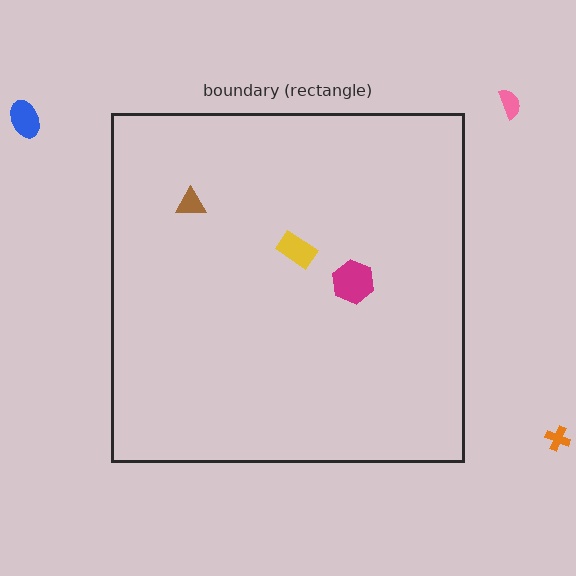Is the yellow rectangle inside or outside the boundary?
Inside.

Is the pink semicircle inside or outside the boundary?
Outside.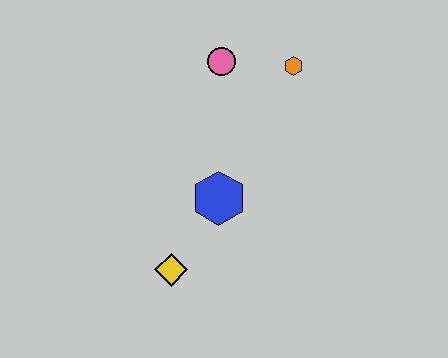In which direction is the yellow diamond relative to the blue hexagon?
The yellow diamond is below the blue hexagon.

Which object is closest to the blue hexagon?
The yellow diamond is closest to the blue hexagon.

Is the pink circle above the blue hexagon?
Yes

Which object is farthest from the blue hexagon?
The orange hexagon is farthest from the blue hexagon.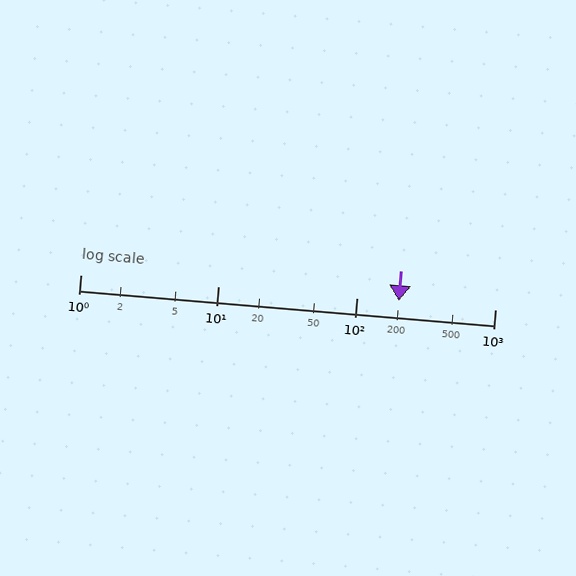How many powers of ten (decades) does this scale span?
The scale spans 3 decades, from 1 to 1000.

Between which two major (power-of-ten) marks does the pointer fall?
The pointer is between 100 and 1000.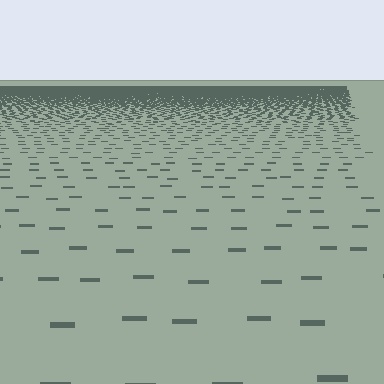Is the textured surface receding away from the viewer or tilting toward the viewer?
The surface is receding away from the viewer. Texture elements get smaller and denser toward the top.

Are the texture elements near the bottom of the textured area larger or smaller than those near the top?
Larger. Near the bottom, elements are closer to the viewer and appear at a bigger on-screen size.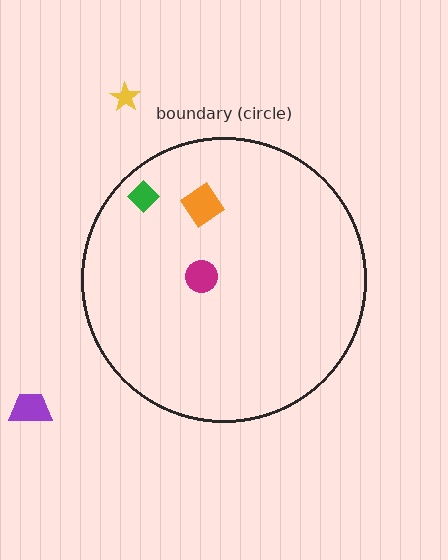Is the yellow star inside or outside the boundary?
Outside.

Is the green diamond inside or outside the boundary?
Inside.